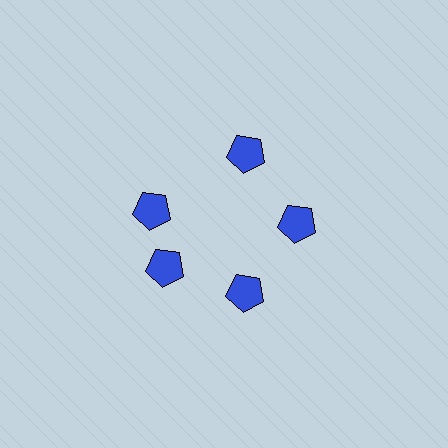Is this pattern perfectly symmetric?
No. The 5 blue pentagons are arranged in a ring, but one element near the 10 o'clock position is rotated out of alignment along the ring, breaking the 5-fold rotational symmetry.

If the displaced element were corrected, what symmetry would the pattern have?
It would have 5-fold rotational symmetry — the pattern would map onto itself every 72 degrees.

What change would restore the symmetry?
The symmetry would be restored by rotating it back into even spacing with its neighbors so that all 5 pentagons sit at equal angles and equal distance from the center.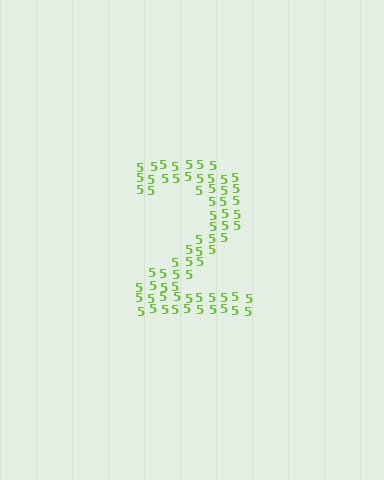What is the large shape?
The large shape is the digit 2.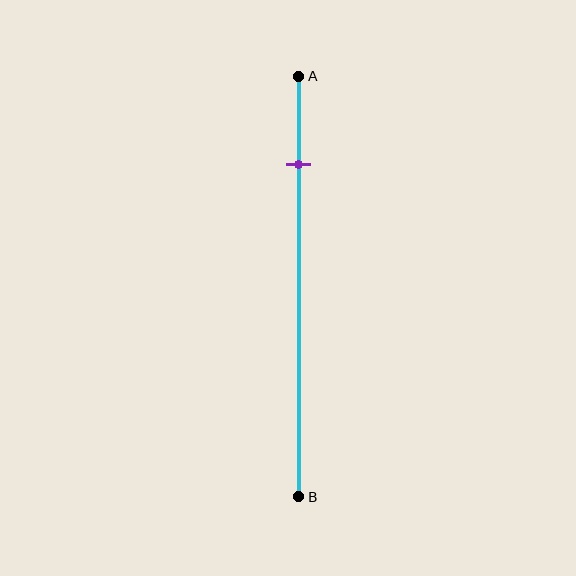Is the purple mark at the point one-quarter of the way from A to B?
No, the mark is at about 20% from A, not at the 25% one-quarter point.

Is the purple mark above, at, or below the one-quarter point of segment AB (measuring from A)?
The purple mark is above the one-quarter point of segment AB.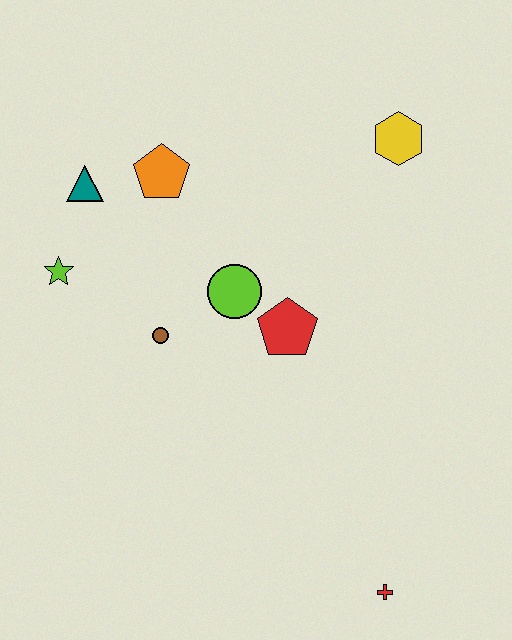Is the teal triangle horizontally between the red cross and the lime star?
Yes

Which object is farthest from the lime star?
The red cross is farthest from the lime star.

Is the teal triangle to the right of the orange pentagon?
No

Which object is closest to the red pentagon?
The lime circle is closest to the red pentagon.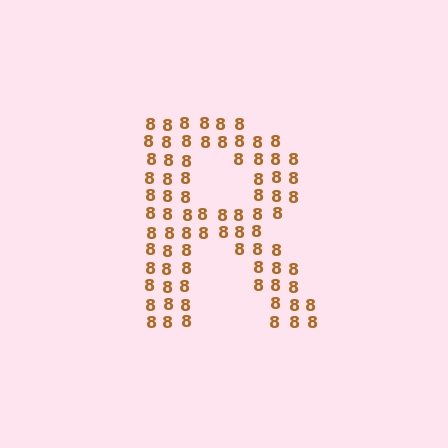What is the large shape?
The large shape is the letter R.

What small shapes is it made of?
It is made of small digit 8's.